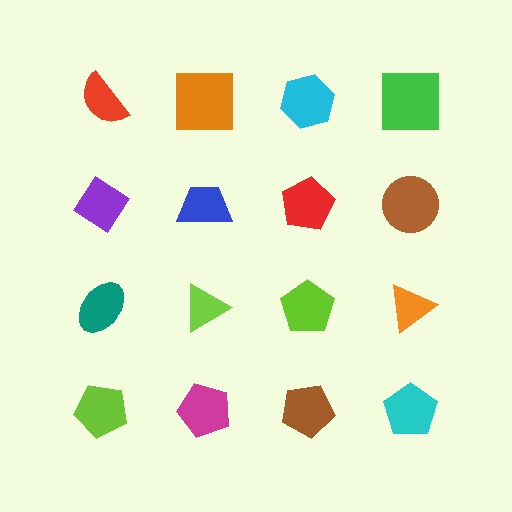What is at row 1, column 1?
A red semicircle.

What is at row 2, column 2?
A blue trapezoid.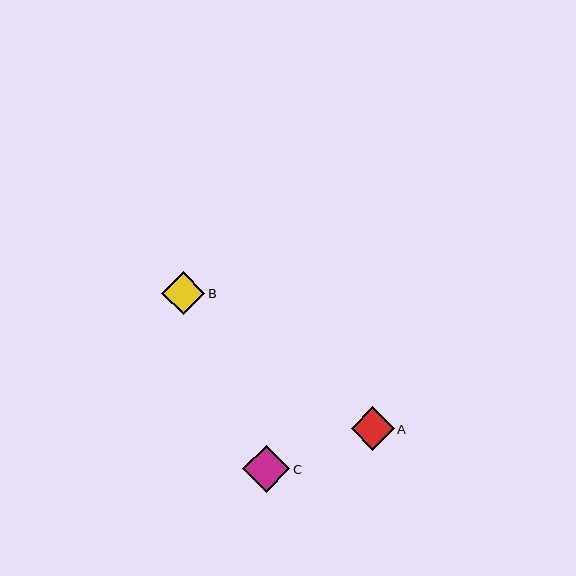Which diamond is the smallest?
Diamond B is the smallest with a size of approximately 43 pixels.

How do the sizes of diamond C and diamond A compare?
Diamond C and diamond A are approximately the same size.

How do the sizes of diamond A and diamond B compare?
Diamond A and diamond B are approximately the same size.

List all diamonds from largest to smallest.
From largest to smallest: C, A, B.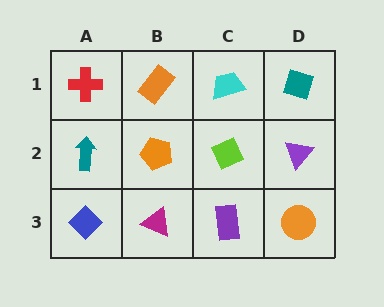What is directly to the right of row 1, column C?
A teal diamond.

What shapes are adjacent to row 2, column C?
A cyan trapezoid (row 1, column C), a purple rectangle (row 3, column C), an orange pentagon (row 2, column B), a purple triangle (row 2, column D).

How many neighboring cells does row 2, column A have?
3.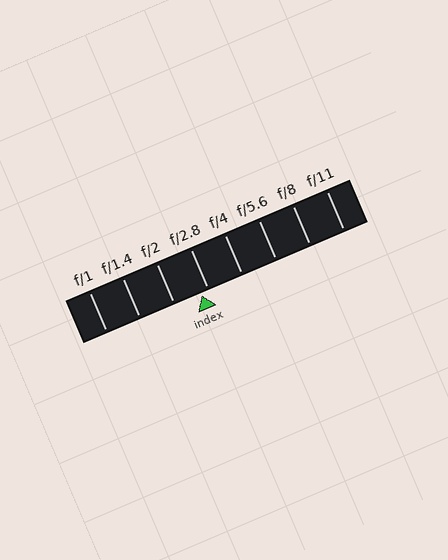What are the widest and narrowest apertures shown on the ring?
The widest aperture shown is f/1 and the narrowest is f/11.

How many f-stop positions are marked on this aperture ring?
There are 8 f-stop positions marked.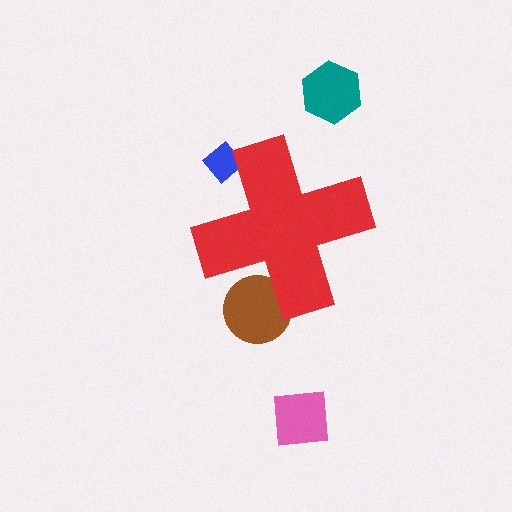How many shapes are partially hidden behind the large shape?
2 shapes are partially hidden.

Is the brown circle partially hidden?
Yes, the brown circle is partially hidden behind the red cross.